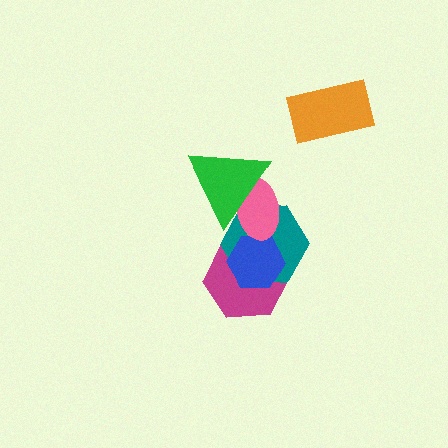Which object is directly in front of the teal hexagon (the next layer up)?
The blue hexagon is directly in front of the teal hexagon.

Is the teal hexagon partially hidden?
Yes, it is partially covered by another shape.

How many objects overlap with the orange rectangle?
0 objects overlap with the orange rectangle.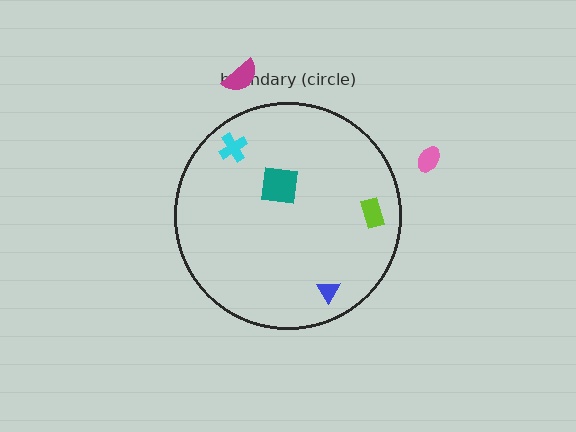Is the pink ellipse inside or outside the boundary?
Outside.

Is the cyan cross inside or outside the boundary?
Inside.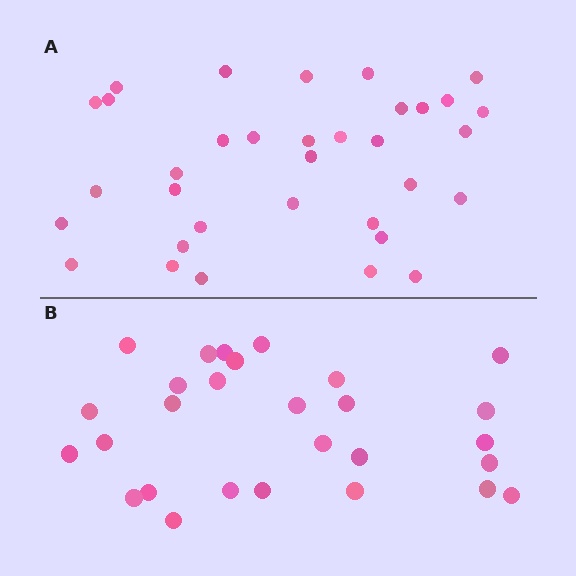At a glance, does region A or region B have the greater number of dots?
Region A (the top region) has more dots.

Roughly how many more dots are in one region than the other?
Region A has about 6 more dots than region B.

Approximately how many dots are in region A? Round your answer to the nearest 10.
About 30 dots. (The exact count is 34, which rounds to 30.)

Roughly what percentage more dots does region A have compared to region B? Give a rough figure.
About 20% more.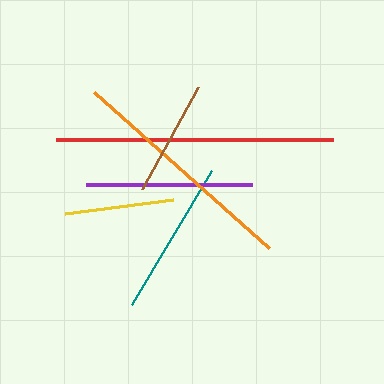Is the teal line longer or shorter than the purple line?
The purple line is longer than the teal line.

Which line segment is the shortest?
The yellow line is the shortest at approximately 109 pixels.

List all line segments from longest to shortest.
From longest to shortest: red, orange, purple, teal, brown, yellow.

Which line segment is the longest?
The red line is the longest at approximately 278 pixels.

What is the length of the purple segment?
The purple segment is approximately 166 pixels long.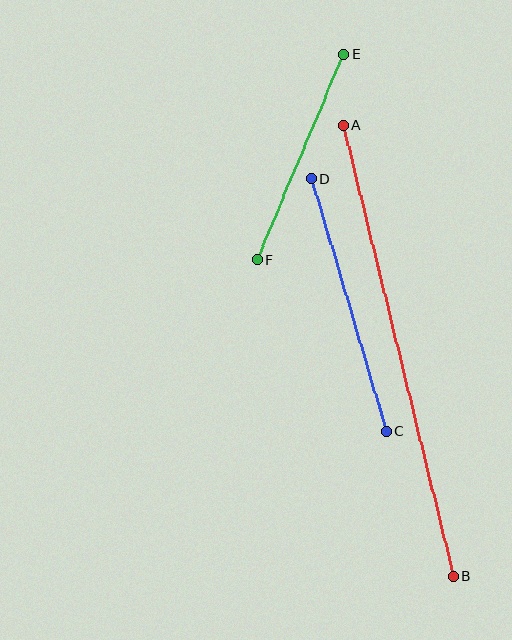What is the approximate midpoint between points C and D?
The midpoint is at approximately (349, 305) pixels.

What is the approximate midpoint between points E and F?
The midpoint is at approximately (300, 157) pixels.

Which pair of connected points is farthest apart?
Points A and B are farthest apart.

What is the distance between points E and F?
The distance is approximately 223 pixels.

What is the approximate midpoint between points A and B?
The midpoint is at approximately (398, 351) pixels.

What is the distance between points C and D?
The distance is approximately 264 pixels.